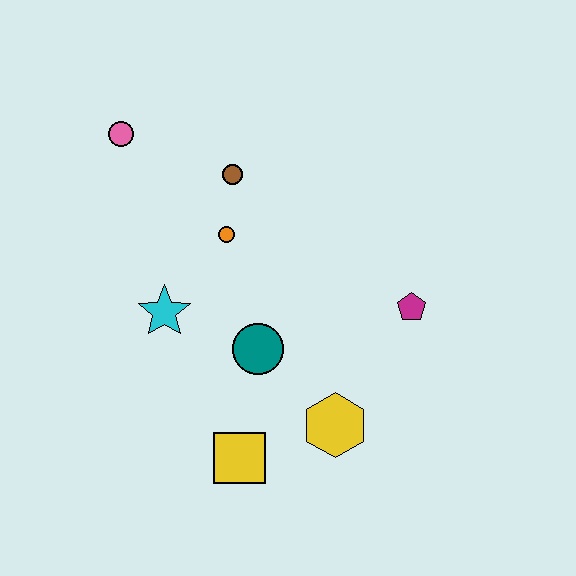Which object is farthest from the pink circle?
The yellow hexagon is farthest from the pink circle.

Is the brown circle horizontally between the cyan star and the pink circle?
No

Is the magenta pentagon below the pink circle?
Yes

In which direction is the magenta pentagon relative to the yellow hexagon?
The magenta pentagon is above the yellow hexagon.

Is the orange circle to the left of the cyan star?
No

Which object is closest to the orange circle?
The brown circle is closest to the orange circle.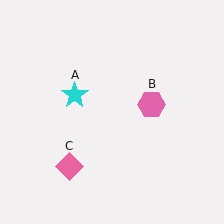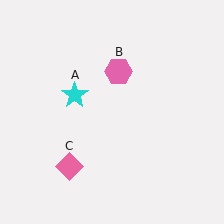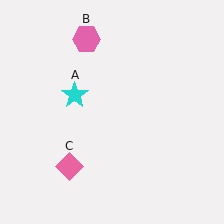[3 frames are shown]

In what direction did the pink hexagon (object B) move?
The pink hexagon (object B) moved up and to the left.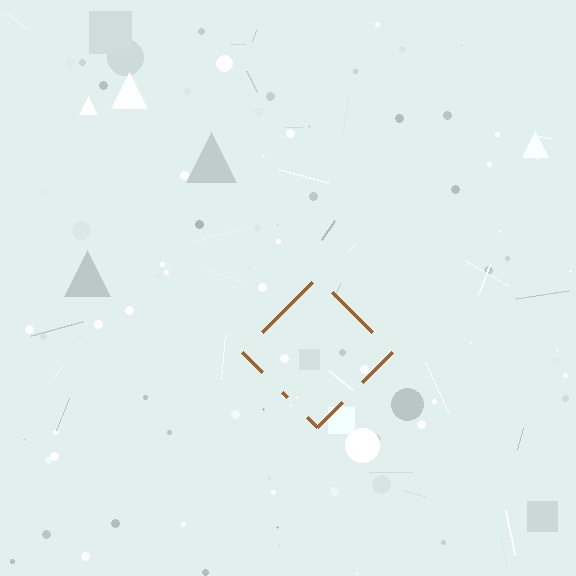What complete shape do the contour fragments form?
The contour fragments form a diamond.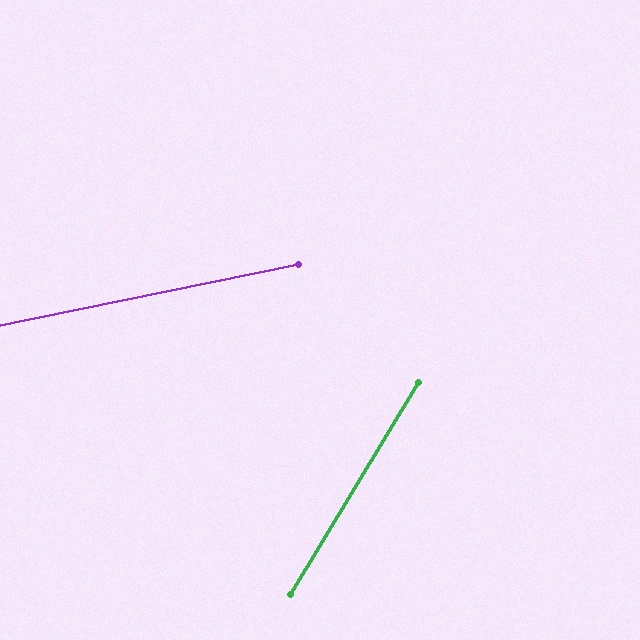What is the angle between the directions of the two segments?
Approximately 47 degrees.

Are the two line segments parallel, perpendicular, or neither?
Neither parallel nor perpendicular — they differ by about 47°.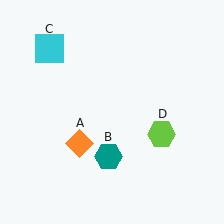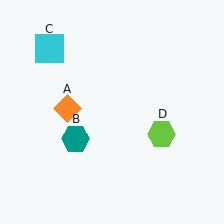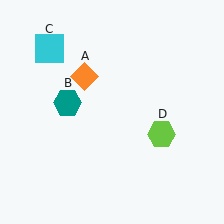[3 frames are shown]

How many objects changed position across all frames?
2 objects changed position: orange diamond (object A), teal hexagon (object B).